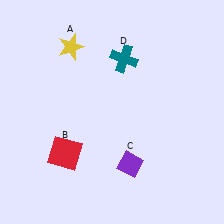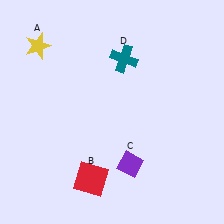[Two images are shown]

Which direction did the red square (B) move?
The red square (B) moved down.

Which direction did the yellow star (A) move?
The yellow star (A) moved left.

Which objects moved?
The objects that moved are: the yellow star (A), the red square (B).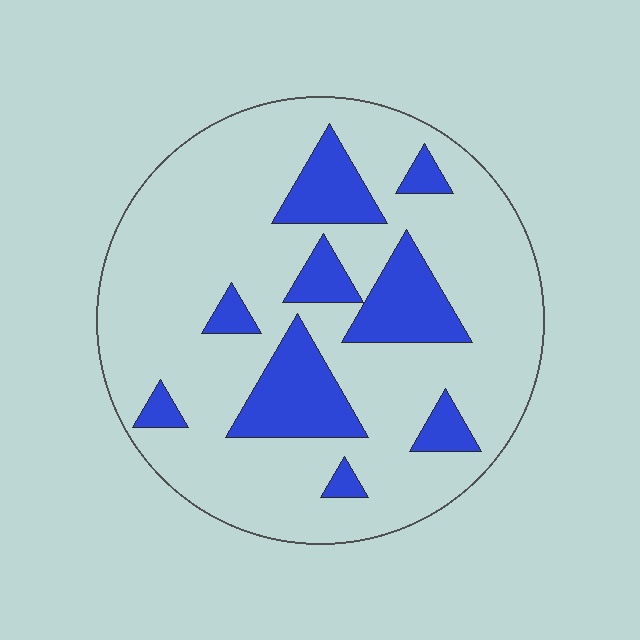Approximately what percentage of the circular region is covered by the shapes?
Approximately 20%.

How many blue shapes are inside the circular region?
9.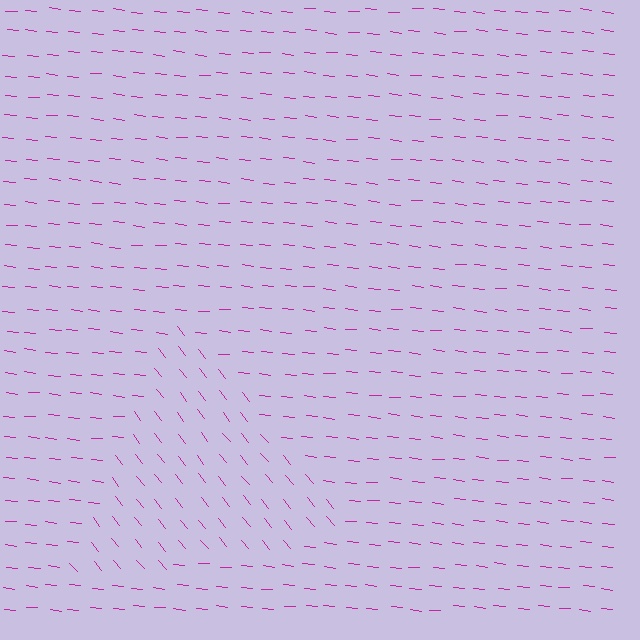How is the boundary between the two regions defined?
The boundary is defined purely by a change in line orientation (approximately 45 degrees difference). All lines are the same color and thickness.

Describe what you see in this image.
The image is filled with small magenta line segments. A triangle region in the image has lines oriented differently from the surrounding lines, creating a visible texture boundary.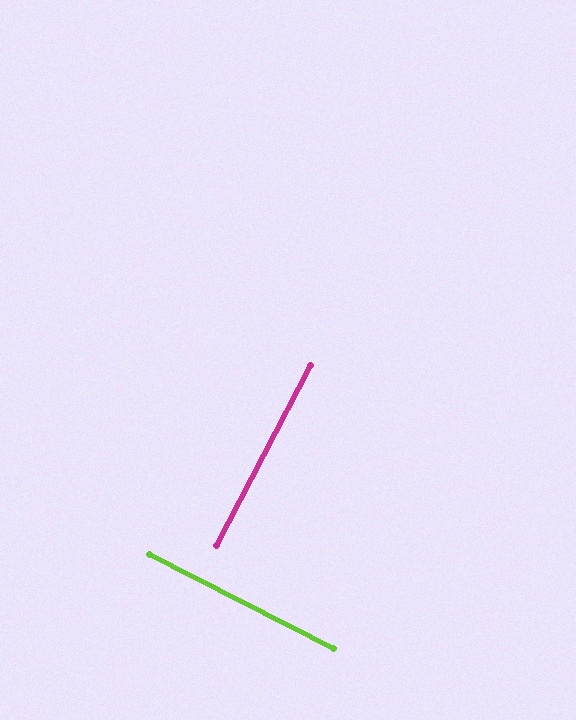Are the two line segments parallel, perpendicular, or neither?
Perpendicular — they meet at approximately 89°.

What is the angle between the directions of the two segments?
Approximately 89 degrees.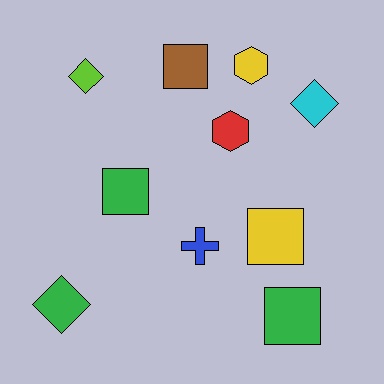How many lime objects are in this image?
There is 1 lime object.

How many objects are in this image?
There are 10 objects.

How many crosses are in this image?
There is 1 cross.